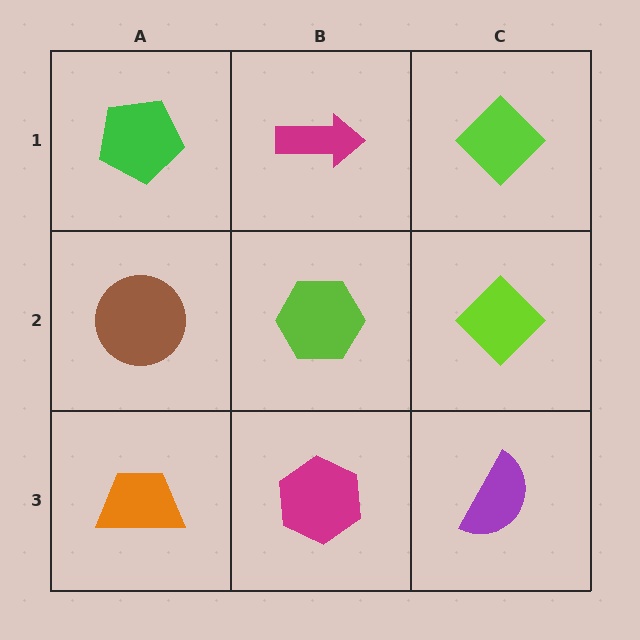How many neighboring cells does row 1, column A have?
2.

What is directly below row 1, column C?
A lime diamond.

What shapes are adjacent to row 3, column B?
A lime hexagon (row 2, column B), an orange trapezoid (row 3, column A), a purple semicircle (row 3, column C).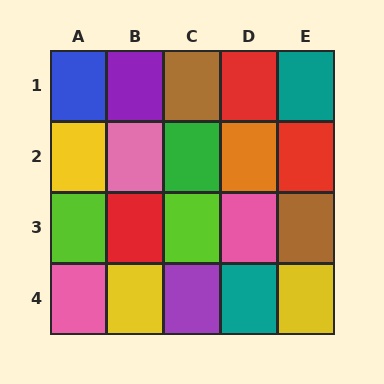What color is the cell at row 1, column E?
Teal.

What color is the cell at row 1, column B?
Purple.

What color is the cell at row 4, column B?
Yellow.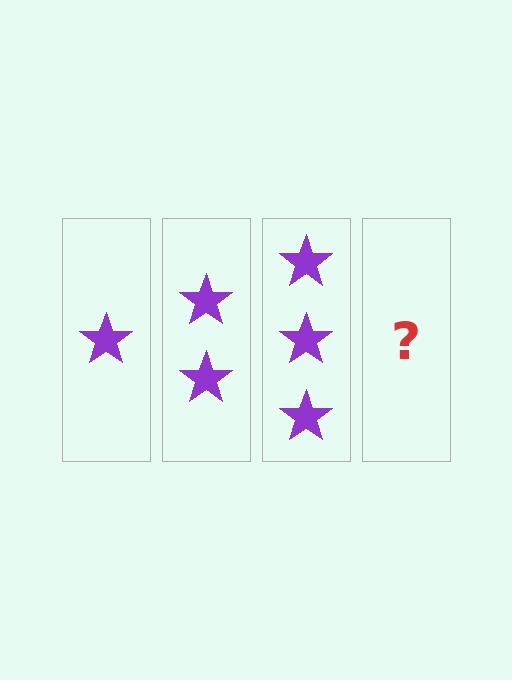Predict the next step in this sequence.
The next step is 4 stars.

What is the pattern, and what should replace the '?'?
The pattern is that each step adds one more star. The '?' should be 4 stars.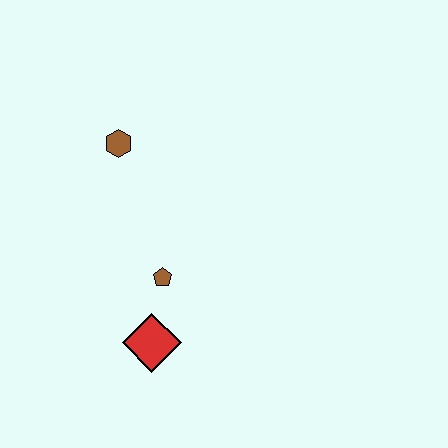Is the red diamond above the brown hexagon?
No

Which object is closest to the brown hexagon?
The brown pentagon is closest to the brown hexagon.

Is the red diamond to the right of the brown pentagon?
No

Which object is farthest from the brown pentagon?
The brown hexagon is farthest from the brown pentagon.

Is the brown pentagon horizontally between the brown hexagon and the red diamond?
No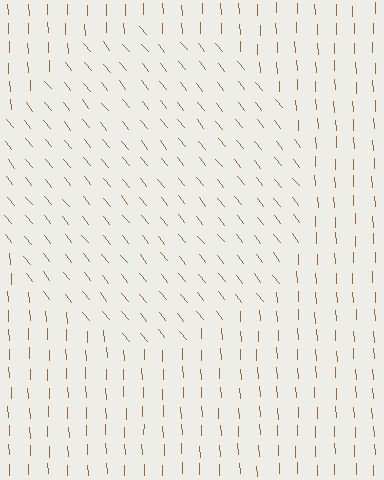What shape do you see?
I see a circle.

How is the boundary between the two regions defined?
The boundary is defined purely by a change in line orientation (approximately 36 degrees difference). All lines are the same color and thickness.